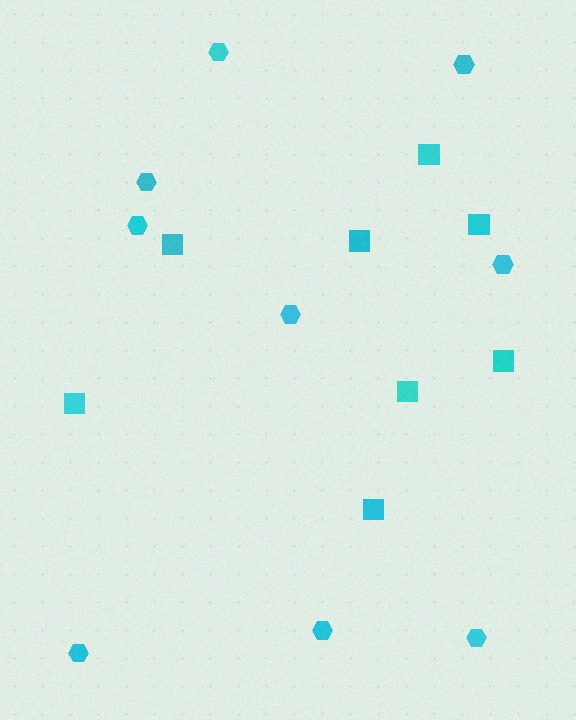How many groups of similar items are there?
There are 2 groups: one group of hexagons (9) and one group of squares (8).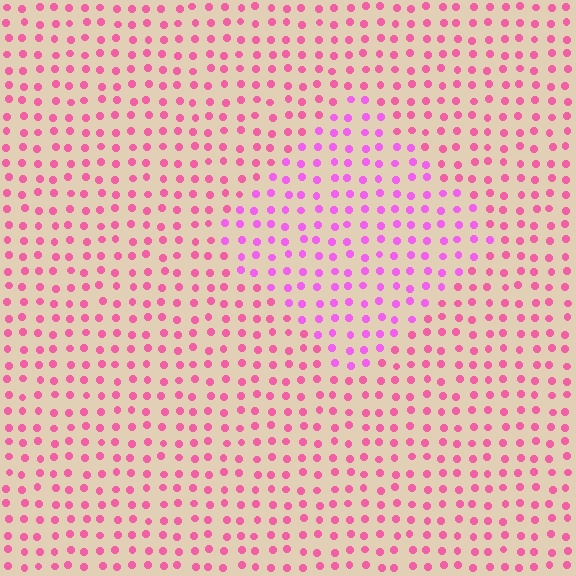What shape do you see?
I see a diamond.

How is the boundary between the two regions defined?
The boundary is defined purely by a slight shift in hue (about 31 degrees). Spacing, size, and orientation are identical on both sides.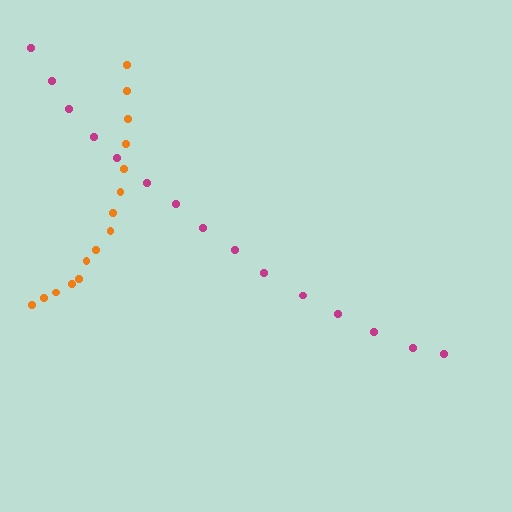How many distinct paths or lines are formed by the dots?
There are 2 distinct paths.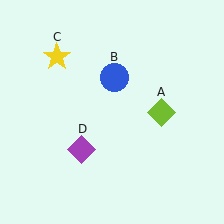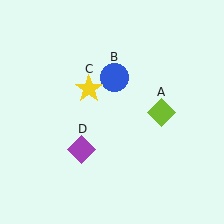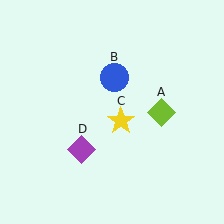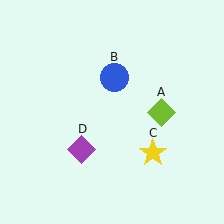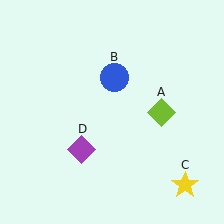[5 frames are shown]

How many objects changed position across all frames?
1 object changed position: yellow star (object C).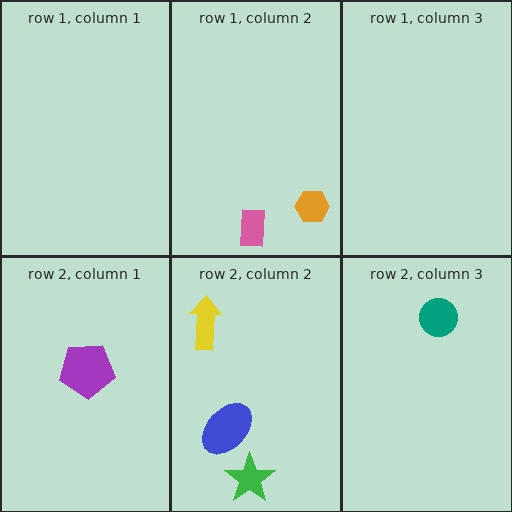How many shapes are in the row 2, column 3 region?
1.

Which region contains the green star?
The row 2, column 2 region.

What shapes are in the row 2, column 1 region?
The purple pentagon.